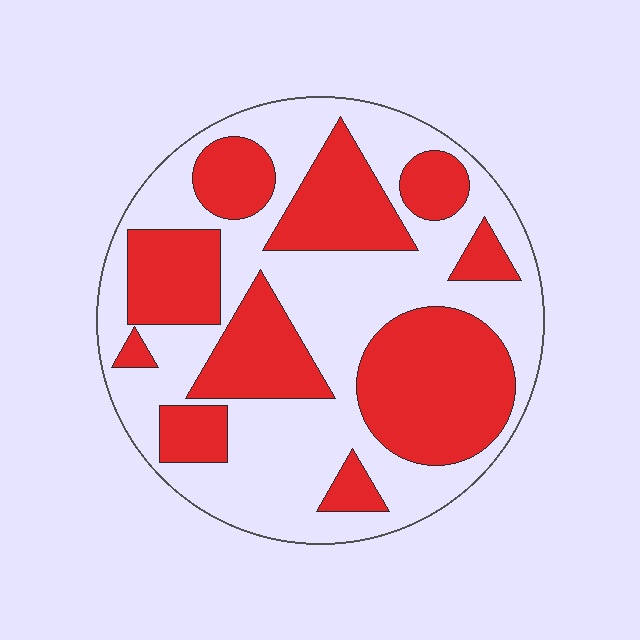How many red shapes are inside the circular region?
10.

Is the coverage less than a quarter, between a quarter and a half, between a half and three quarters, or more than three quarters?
Between a quarter and a half.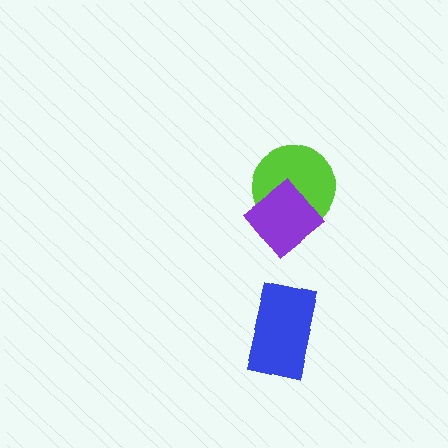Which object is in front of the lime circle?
The purple diamond is in front of the lime circle.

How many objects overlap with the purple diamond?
1 object overlaps with the purple diamond.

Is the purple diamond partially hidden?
No, no other shape covers it.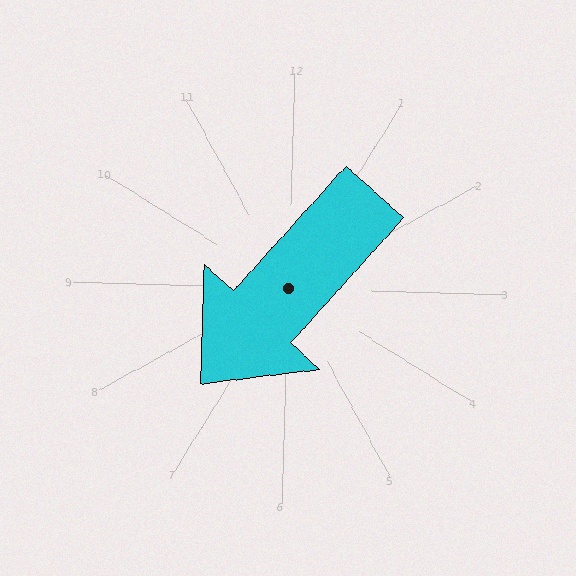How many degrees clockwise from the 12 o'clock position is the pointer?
Approximately 221 degrees.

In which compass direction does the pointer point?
Southwest.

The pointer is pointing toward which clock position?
Roughly 7 o'clock.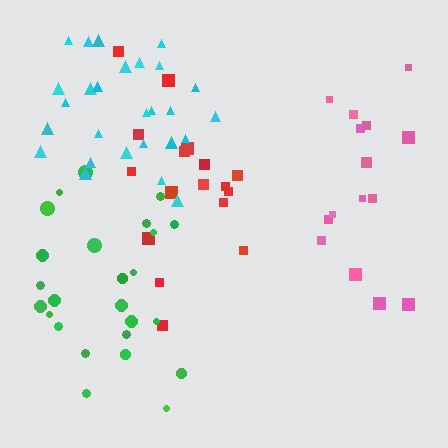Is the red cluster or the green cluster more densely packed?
Green.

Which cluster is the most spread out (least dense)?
Pink.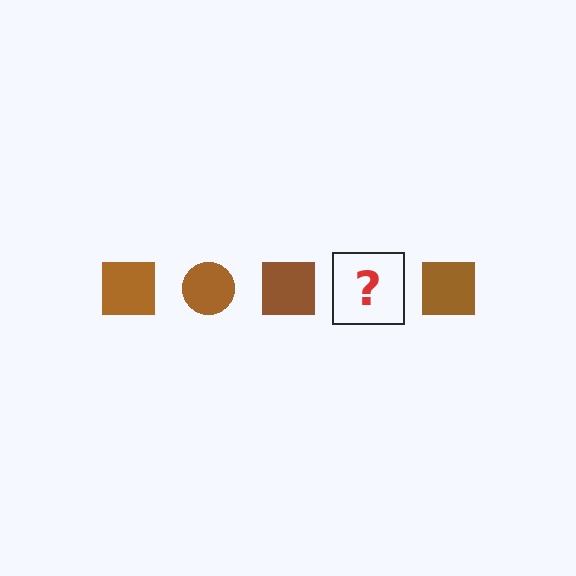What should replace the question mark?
The question mark should be replaced with a brown circle.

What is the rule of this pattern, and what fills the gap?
The rule is that the pattern cycles through square, circle shapes in brown. The gap should be filled with a brown circle.